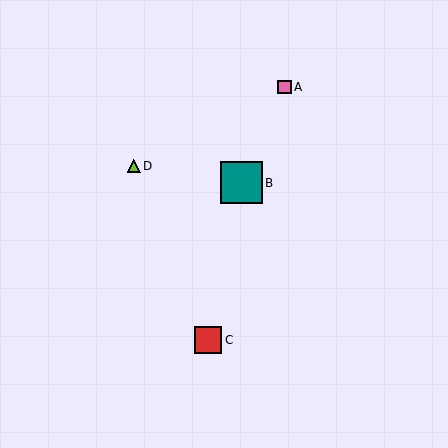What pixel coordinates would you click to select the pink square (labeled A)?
Click at (285, 87) to select the pink square A.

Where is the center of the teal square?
The center of the teal square is at (241, 183).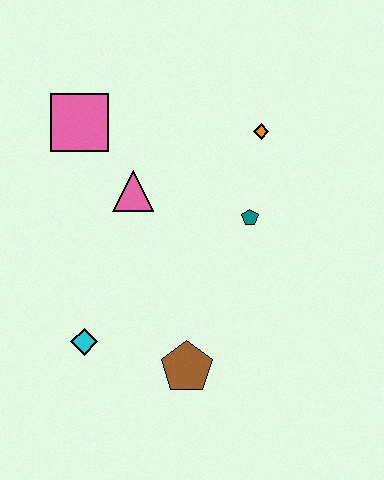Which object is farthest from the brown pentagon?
The pink square is farthest from the brown pentagon.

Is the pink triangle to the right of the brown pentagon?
No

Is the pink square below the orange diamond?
No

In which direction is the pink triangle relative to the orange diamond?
The pink triangle is to the left of the orange diamond.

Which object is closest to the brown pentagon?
The cyan diamond is closest to the brown pentagon.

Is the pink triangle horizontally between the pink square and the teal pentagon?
Yes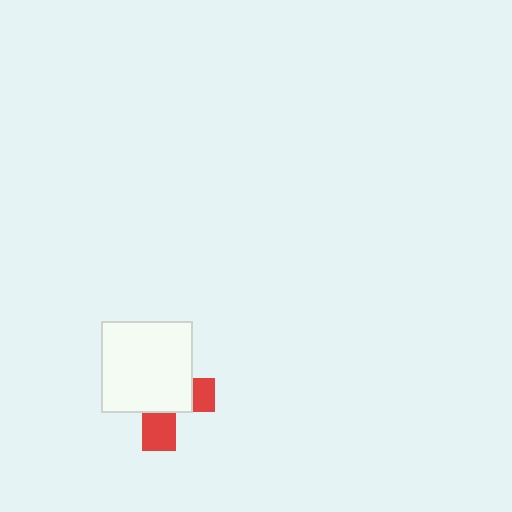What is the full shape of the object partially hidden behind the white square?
The partially hidden object is a red cross.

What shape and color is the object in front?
The object in front is a white square.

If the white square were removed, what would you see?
You would see the complete red cross.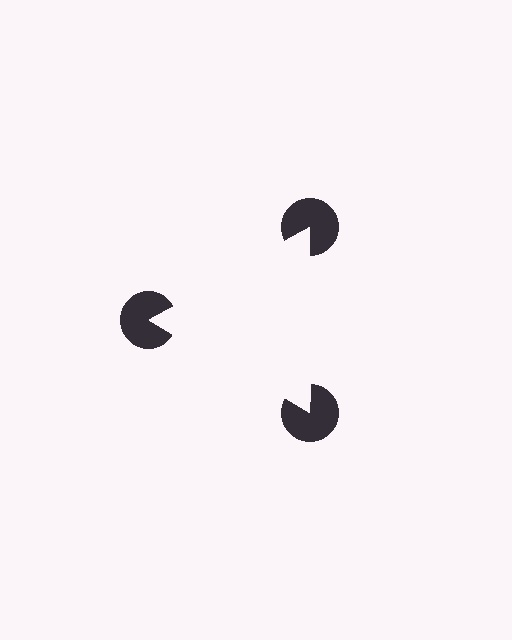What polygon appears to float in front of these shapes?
An illusory triangle — its edges are inferred from the aligned wedge cuts in the pac-man discs, not physically drawn.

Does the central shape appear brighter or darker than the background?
It typically appears slightly brighter than the background, even though no actual brightness change is drawn.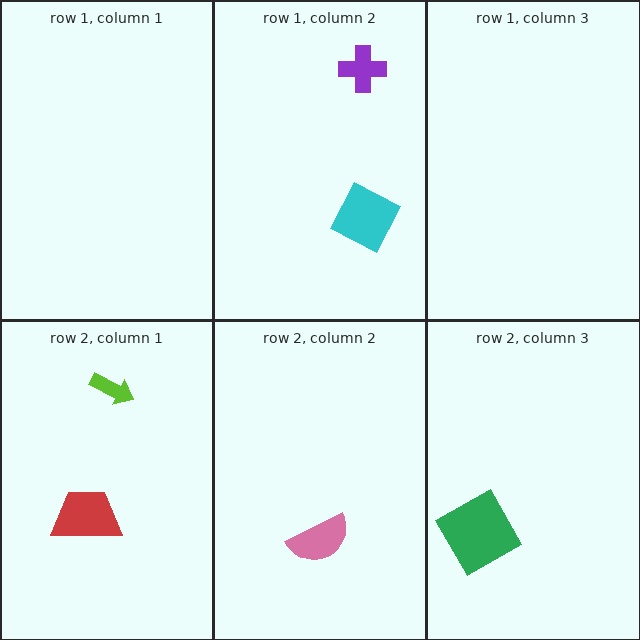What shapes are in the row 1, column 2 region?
The cyan diamond, the purple cross.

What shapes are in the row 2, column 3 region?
The green square.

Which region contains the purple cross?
The row 1, column 2 region.